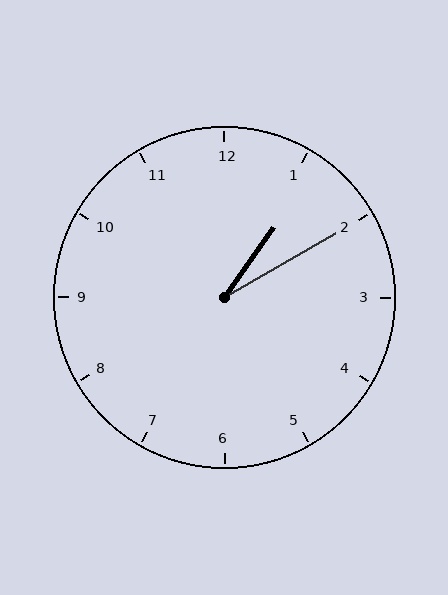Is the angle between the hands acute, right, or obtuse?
It is acute.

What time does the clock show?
1:10.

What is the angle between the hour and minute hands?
Approximately 25 degrees.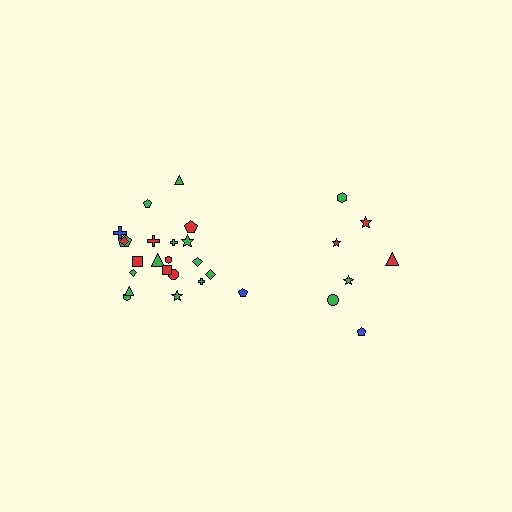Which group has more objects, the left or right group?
The left group.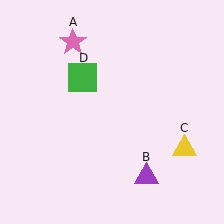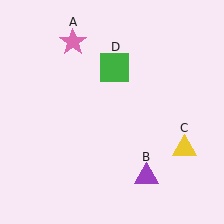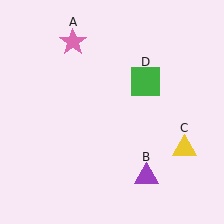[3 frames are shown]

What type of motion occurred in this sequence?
The green square (object D) rotated clockwise around the center of the scene.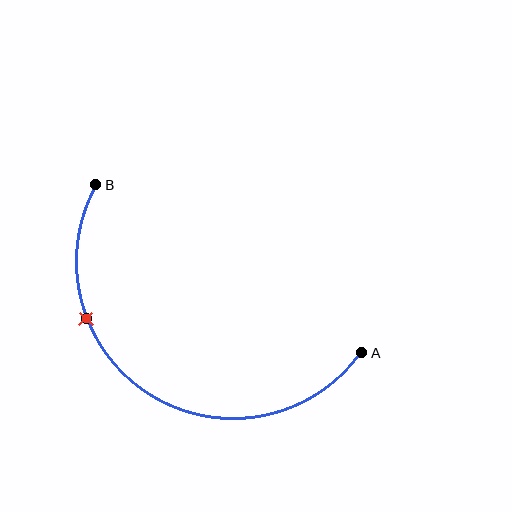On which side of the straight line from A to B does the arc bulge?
The arc bulges below the straight line connecting A and B.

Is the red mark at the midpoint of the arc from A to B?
No. The red mark lies on the arc but is closer to endpoint B. The arc midpoint would be at the point on the curve equidistant along the arc from both A and B.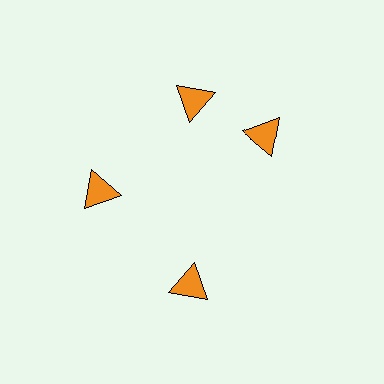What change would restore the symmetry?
The symmetry would be restored by rotating it back into even spacing with its neighbors so that all 4 triangles sit at equal angles and equal distance from the center.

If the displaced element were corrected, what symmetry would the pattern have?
It would have 4-fold rotational symmetry — the pattern would map onto itself every 90 degrees.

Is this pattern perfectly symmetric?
No. The 4 orange triangles are arranged in a ring, but one element near the 3 o'clock position is rotated out of alignment along the ring, breaking the 4-fold rotational symmetry.